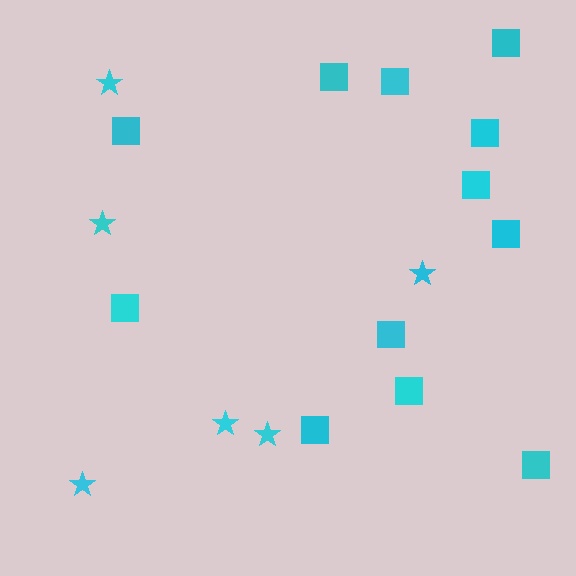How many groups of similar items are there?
There are 2 groups: one group of stars (6) and one group of squares (12).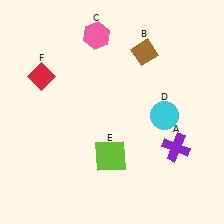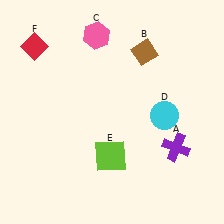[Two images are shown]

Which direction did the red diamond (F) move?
The red diamond (F) moved up.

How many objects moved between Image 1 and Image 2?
1 object moved between the two images.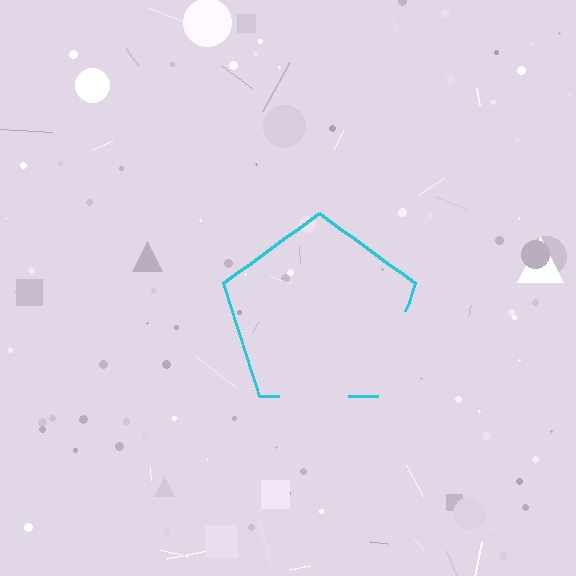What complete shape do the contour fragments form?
The contour fragments form a pentagon.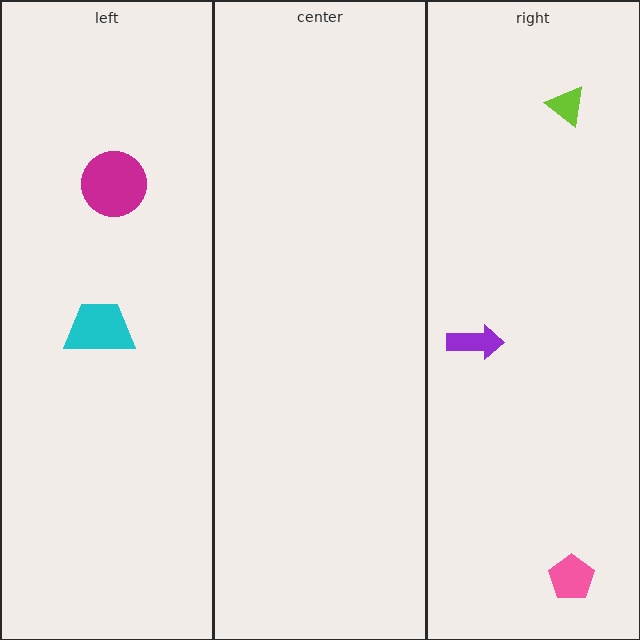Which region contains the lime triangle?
The right region.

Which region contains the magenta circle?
The left region.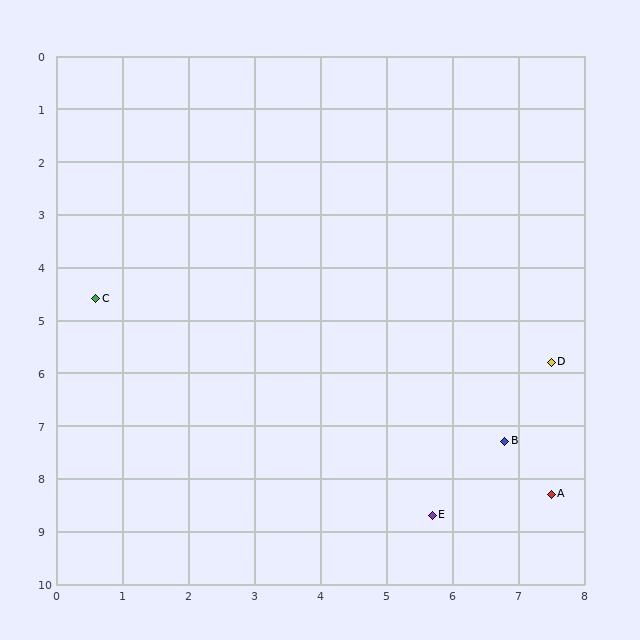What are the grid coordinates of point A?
Point A is at approximately (7.5, 8.3).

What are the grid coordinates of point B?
Point B is at approximately (6.8, 7.3).